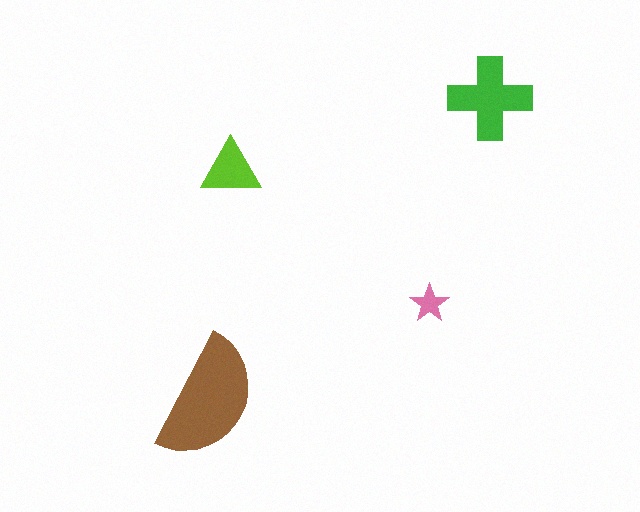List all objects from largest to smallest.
The brown semicircle, the green cross, the lime triangle, the pink star.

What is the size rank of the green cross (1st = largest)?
2nd.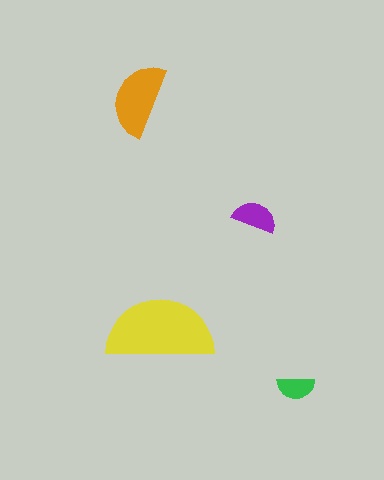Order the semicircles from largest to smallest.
the yellow one, the orange one, the purple one, the green one.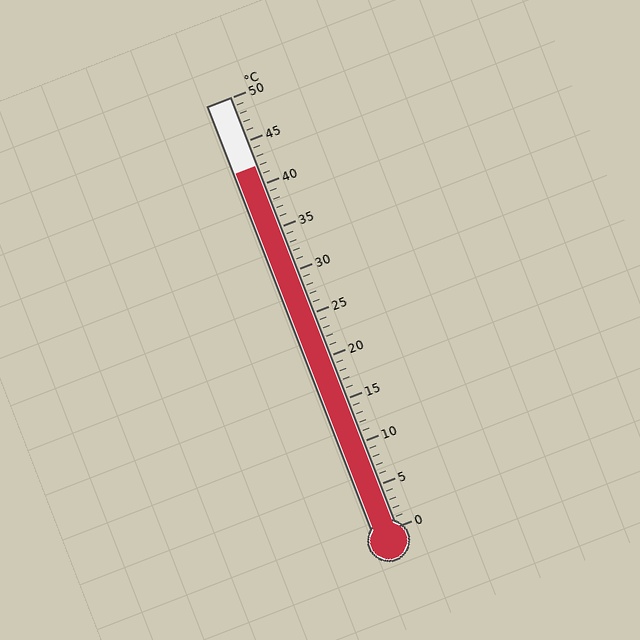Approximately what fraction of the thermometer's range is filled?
The thermometer is filled to approximately 85% of its range.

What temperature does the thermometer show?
The thermometer shows approximately 42°C.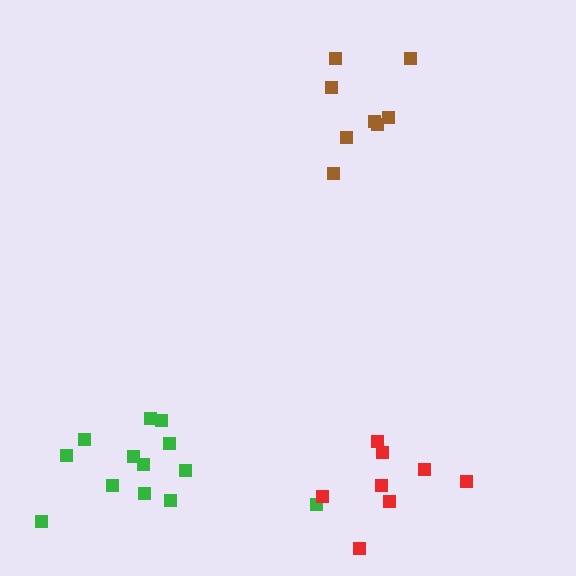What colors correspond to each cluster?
The clusters are colored: brown, green, red.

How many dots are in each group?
Group 1: 8 dots, Group 2: 13 dots, Group 3: 8 dots (29 total).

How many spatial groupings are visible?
There are 3 spatial groupings.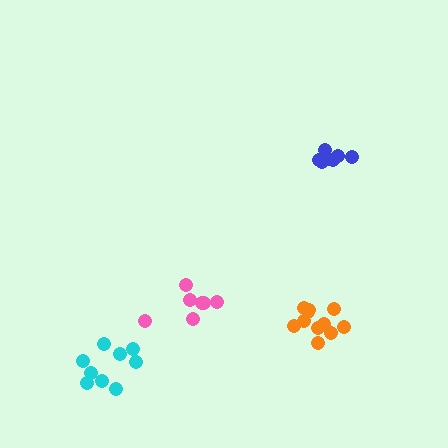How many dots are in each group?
Group 1: 7 dots, Group 2: 9 dots, Group 3: 7 dots, Group 4: 11 dots (34 total).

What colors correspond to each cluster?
The clusters are colored: blue, cyan, pink, orange.